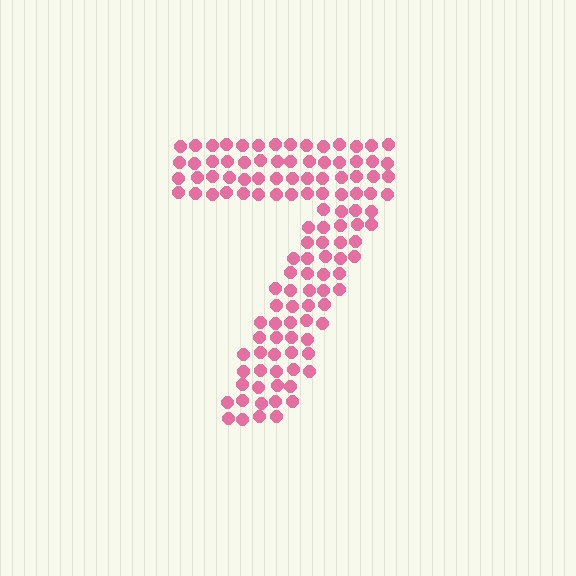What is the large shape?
The large shape is the digit 7.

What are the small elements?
The small elements are circles.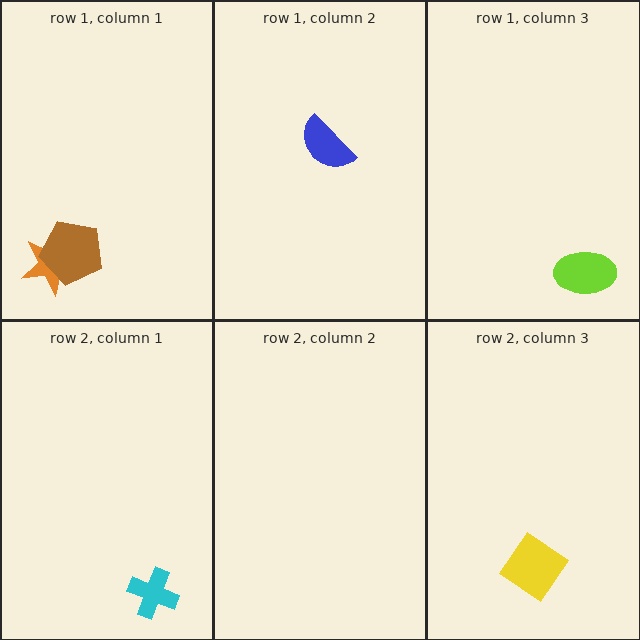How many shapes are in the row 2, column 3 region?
1.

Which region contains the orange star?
The row 1, column 1 region.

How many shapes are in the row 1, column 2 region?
1.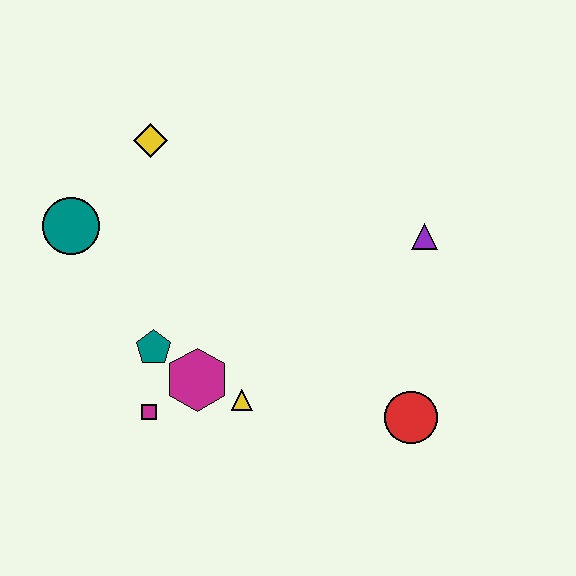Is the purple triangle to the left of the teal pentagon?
No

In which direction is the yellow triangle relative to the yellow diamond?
The yellow triangle is below the yellow diamond.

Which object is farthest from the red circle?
The teal circle is farthest from the red circle.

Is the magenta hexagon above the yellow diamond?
No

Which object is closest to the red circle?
The yellow triangle is closest to the red circle.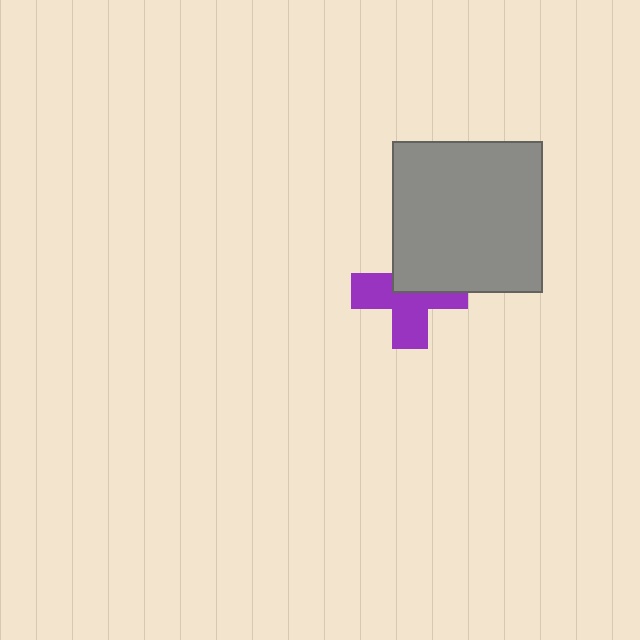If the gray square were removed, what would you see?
You would see the complete purple cross.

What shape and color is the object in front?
The object in front is a gray square.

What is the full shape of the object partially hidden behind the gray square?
The partially hidden object is a purple cross.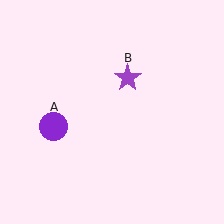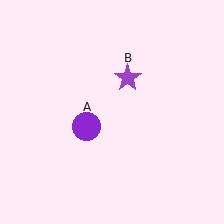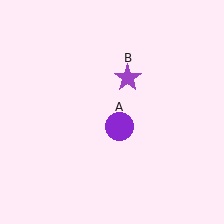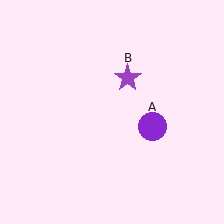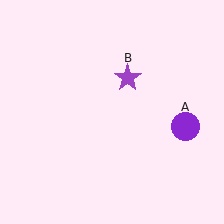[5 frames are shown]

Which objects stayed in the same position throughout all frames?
Purple star (object B) remained stationary.